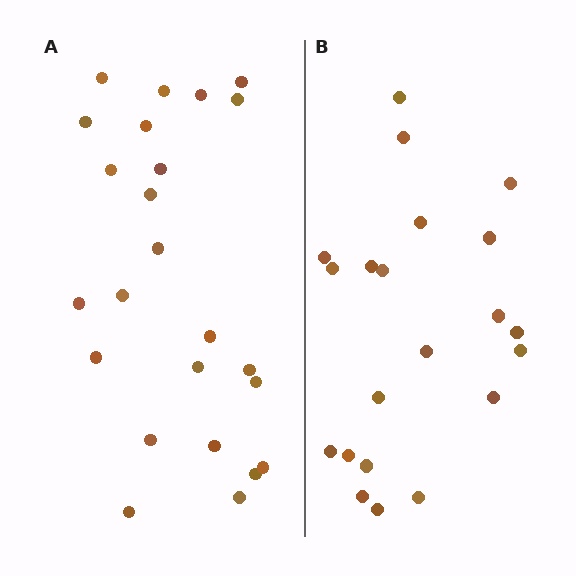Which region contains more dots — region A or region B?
Region A (the left region) has more dots.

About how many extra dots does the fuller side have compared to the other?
Region A has just a few more — roughly 2 or 3 more dots than region B.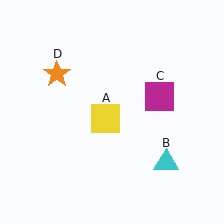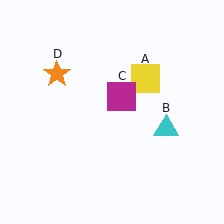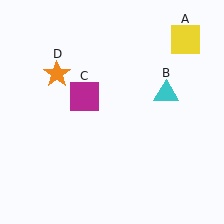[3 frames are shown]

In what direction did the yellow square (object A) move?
The yellow square (object A) moved up and to the right.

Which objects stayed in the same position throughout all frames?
Orange star (object D) remained stationary.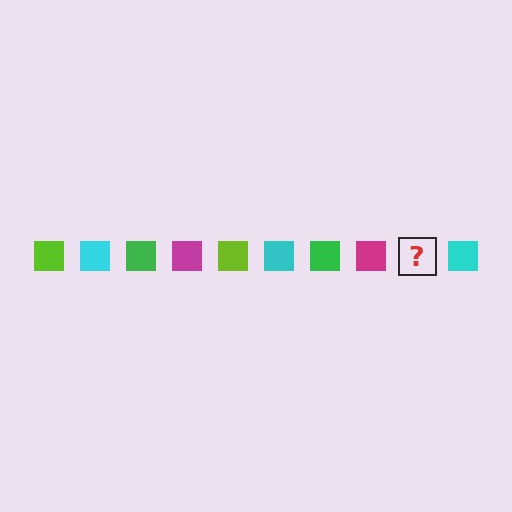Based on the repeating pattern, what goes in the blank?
The blank should be a lime square.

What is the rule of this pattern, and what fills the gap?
The rule is that the pattern cycles through lime, cyan, green, magenta squares. The gap should be filled with a lime square.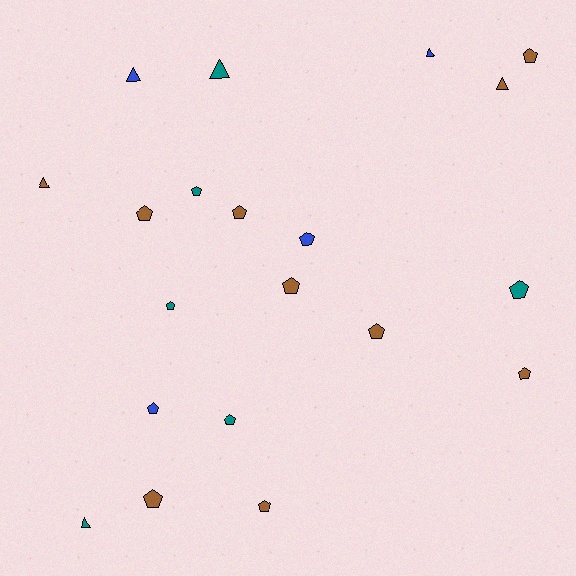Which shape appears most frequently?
Pentagon, with 14 objects.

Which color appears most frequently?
Brown, with 10 objects.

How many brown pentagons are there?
There are 8 brown pentagons.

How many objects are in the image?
There are 20 objects.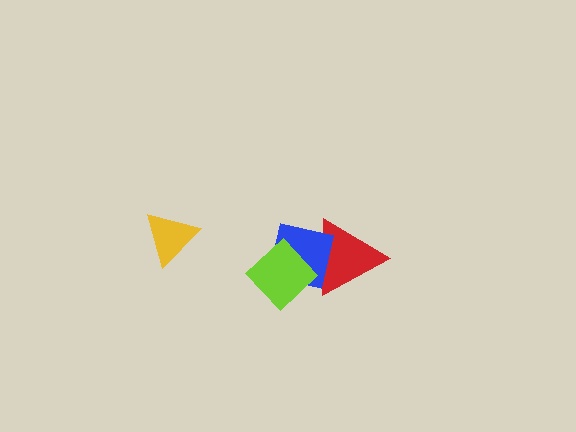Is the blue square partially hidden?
Yes, it is partially covered by another shape.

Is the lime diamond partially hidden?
No, no other shape covers it.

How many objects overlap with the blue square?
2 objects overlap with the blue square.